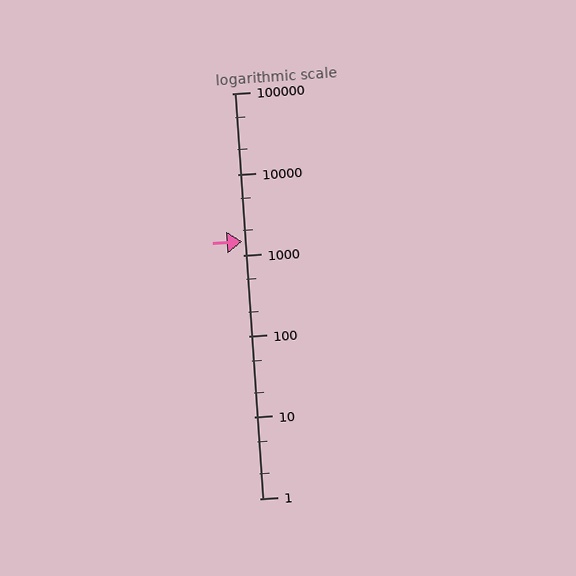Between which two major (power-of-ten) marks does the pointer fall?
The pointer is between 1000 and 10000.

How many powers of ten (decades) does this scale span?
The scale spans 5 decades, from 1 to 100000.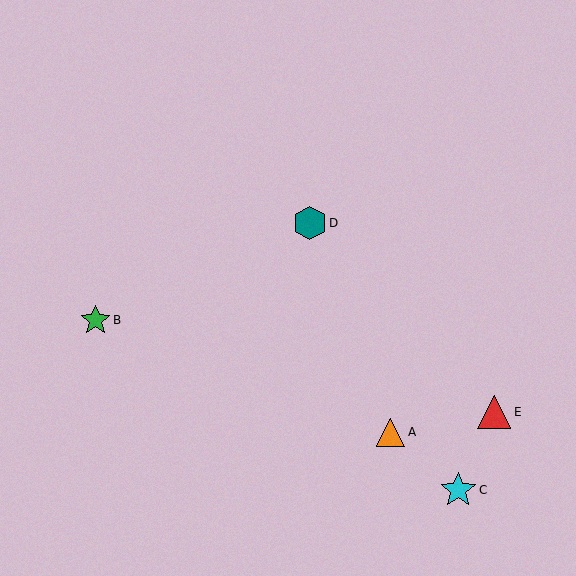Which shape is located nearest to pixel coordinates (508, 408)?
The red triangle (labeled E) at (494, 412) is nearest to that location.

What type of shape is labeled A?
Shape A is an orange triangle.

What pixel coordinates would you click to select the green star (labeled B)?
Click at (96, 320) to select the green star B.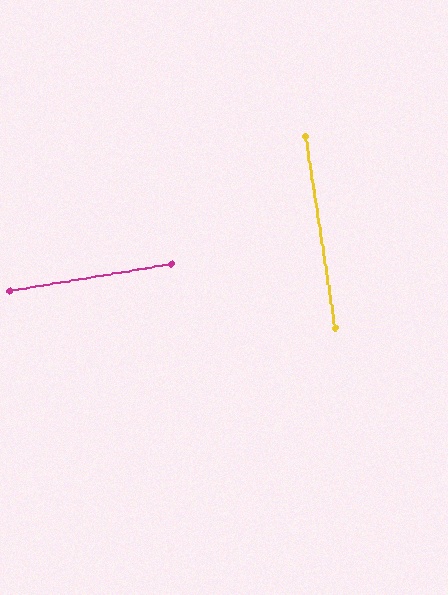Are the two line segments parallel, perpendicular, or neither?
Perpendicular — they meet at approximately 89°.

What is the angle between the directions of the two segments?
Approximately 89 degrees.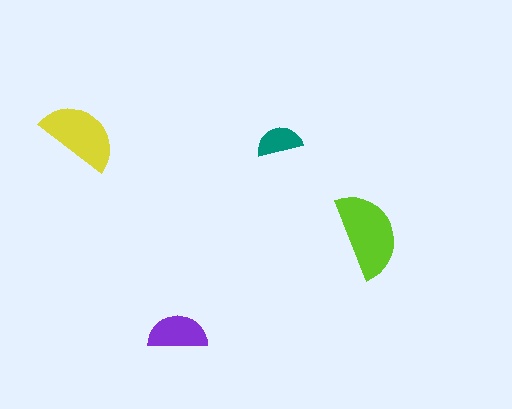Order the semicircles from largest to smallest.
the lime one, the yellow one, the purple one, the teal one.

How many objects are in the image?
There are 4 objects in the image.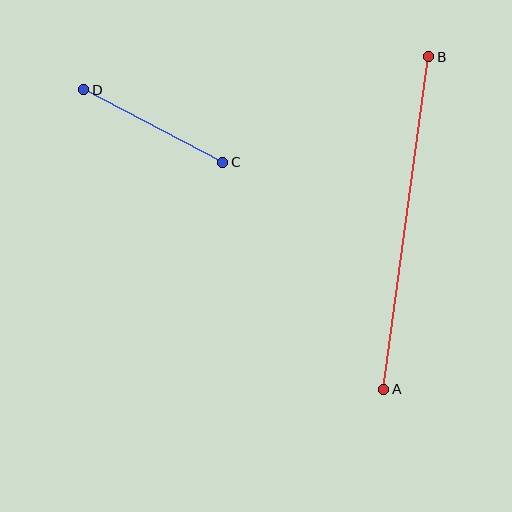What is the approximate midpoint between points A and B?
The midpoint is at approximately (406, 223) pixels.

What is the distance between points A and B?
The distance is approximately 335 pixels.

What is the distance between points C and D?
The distance is approximately 157 pixels.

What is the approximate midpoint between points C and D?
The midpoint is at approximately (153, 126) pixels.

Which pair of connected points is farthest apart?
Points A and B are farthest apart.